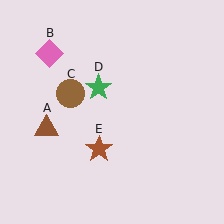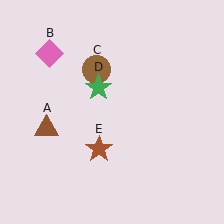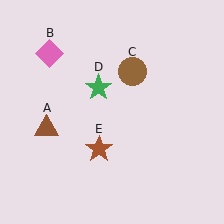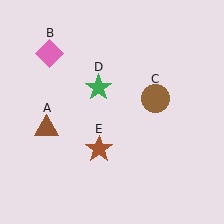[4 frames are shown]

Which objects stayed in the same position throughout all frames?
Brown triangle (object A) and pink diamond (object B) and green star (object D) and brown star (object E) remained stationary.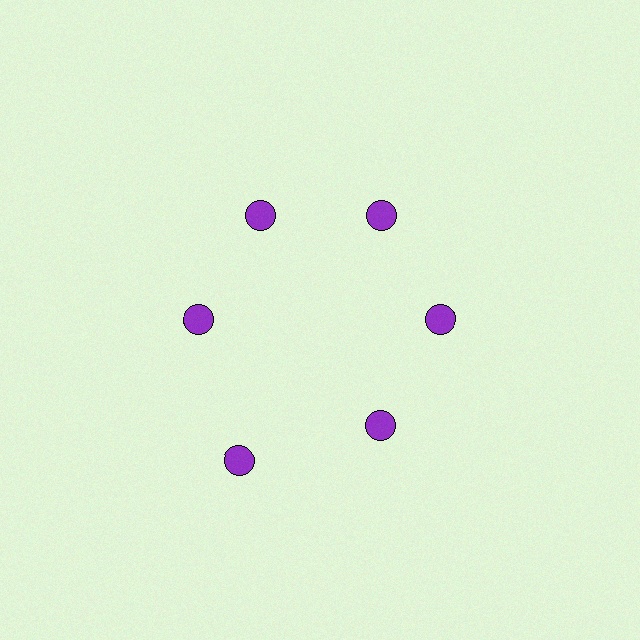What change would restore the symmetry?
The symmetry would be restored by moving it inward, back onto the ring so that all 6 circles sit at equal angles and equal distance from the center.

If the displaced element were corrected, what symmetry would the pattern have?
It would have 6-fold rotational symmetry — the pattern would map onto itself every 60 degrees.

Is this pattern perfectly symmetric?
No. The 6 purple circles are arranged in a ring, but one element near the 7 o'clock position is pushed outward from the center, breaking the 6-fold rotational symmetry.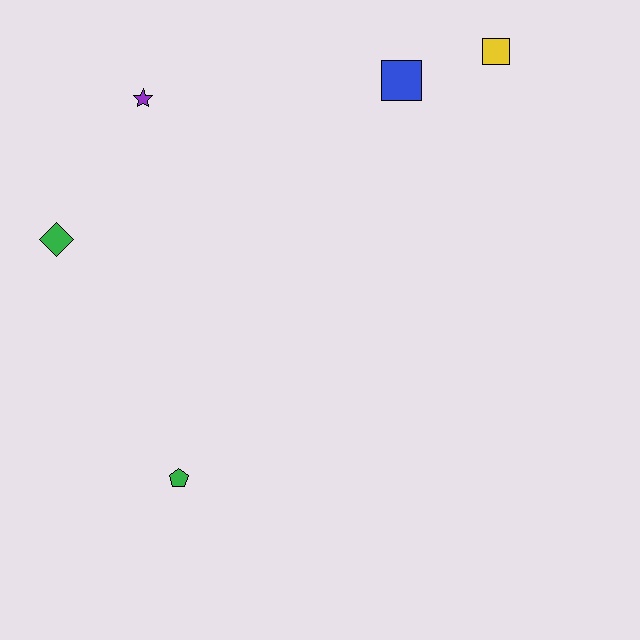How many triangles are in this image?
There are no triangles.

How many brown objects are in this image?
There are no brown objects.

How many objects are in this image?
There are 5 objects.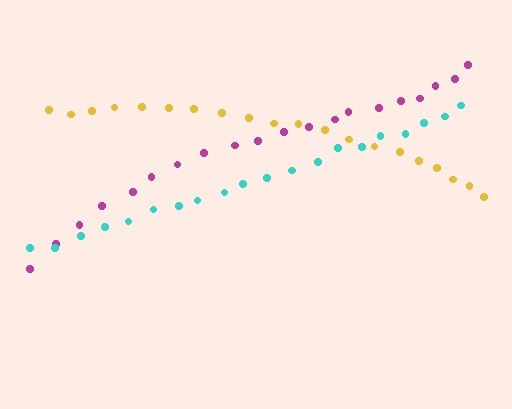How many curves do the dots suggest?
There are 3 distinct paths.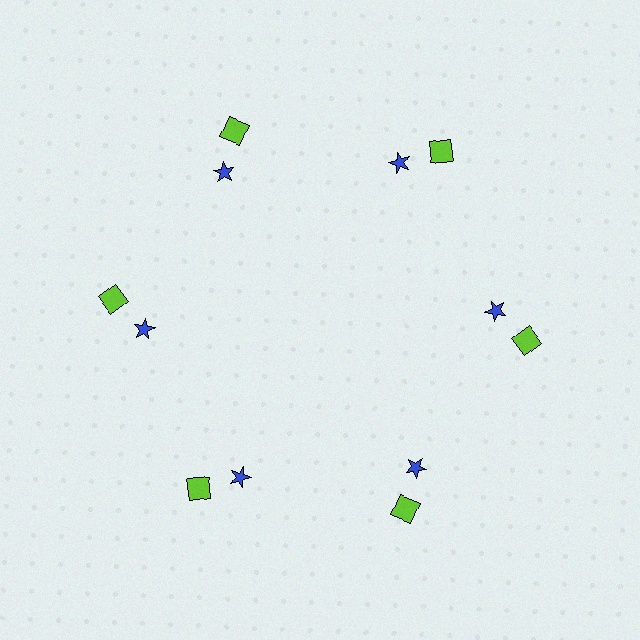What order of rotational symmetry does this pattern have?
This pattern has 6-fold rotational symmetry.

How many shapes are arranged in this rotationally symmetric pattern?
There are 12 shapes, arranged in 6 groups of 2.